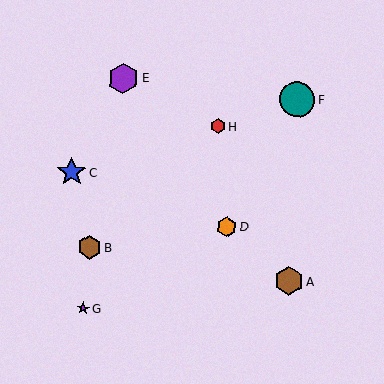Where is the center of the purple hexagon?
The center of the purple hexagon is at (123, 79).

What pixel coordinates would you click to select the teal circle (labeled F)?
Click at (298, 100) to select the teal circle F.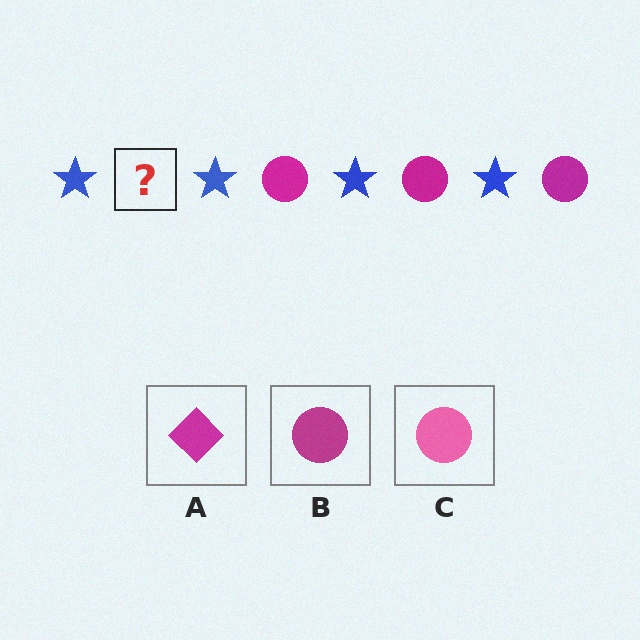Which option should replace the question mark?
Option B.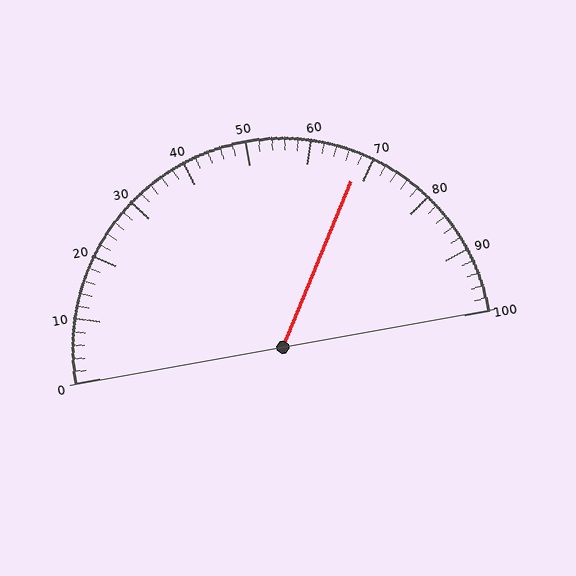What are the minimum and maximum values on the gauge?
The gauge ranges from 0 to 100.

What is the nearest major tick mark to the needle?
The nearest major tick mark is 70.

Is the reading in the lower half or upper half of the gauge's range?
The reading is in the upper half of the range (0 to 100).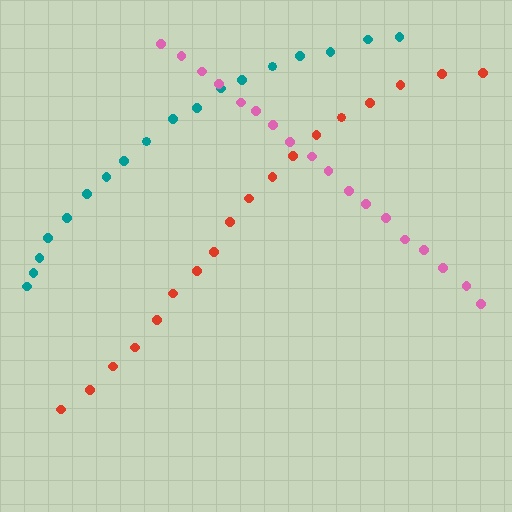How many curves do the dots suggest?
There are 3 distinct paths.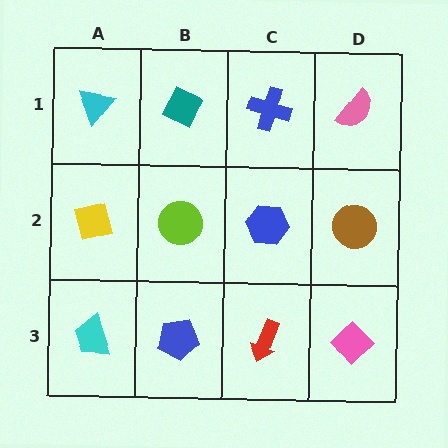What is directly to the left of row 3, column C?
A blue pentagon.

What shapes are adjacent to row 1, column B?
A lime circle (row 2, column B), a cyan triangle (row 1, column A), a blue cross (row 1, column C).